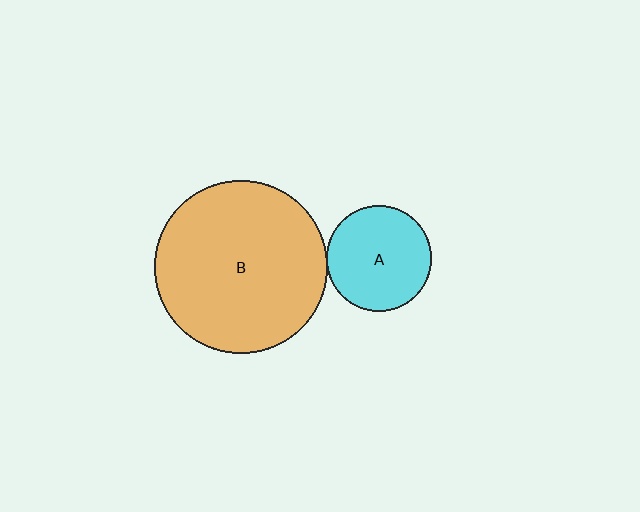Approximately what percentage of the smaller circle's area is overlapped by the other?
Approximately 5%.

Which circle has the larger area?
Circle B (orange).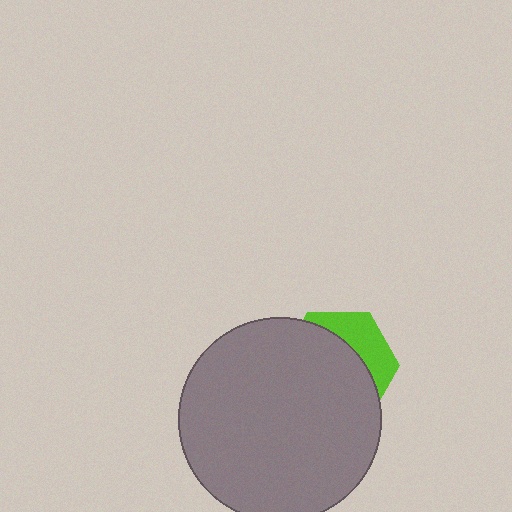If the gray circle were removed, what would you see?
You would see the complete lime hexagon.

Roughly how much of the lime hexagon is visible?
A small part of it is visible (roughly 31%).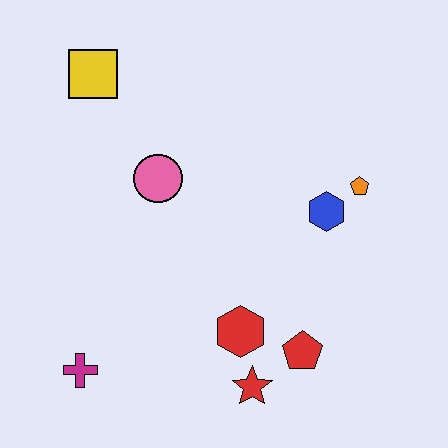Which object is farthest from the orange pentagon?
The magenta cross is farthest from the orange pentagon.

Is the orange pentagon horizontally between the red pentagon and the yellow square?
No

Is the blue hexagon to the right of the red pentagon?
Yes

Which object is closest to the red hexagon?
The red star is closest to the red hexagon.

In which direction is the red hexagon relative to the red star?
The red hexagon is above the red star.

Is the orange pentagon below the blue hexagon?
No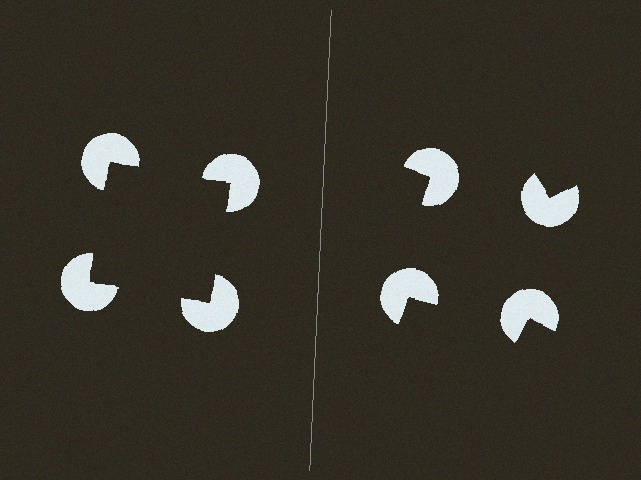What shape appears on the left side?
An illusory square.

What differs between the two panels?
The pac-man discs are positioned identically on both sides; only the wedge orientations differ. On the left they align to a square; on the right they are misaligned.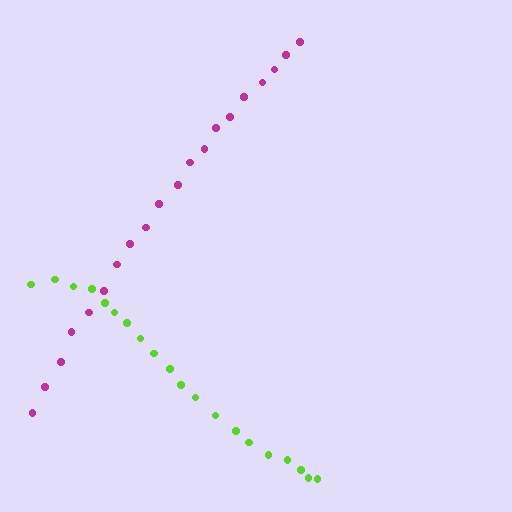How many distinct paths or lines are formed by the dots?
There are 2 distinct paths.